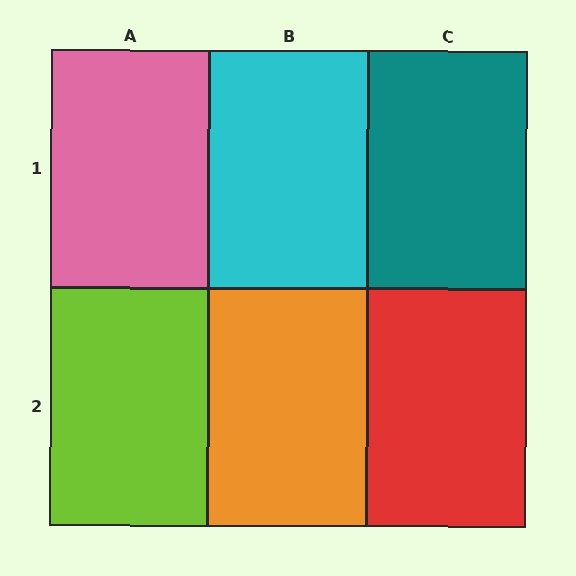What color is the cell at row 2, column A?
Lime.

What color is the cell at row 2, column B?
Orange.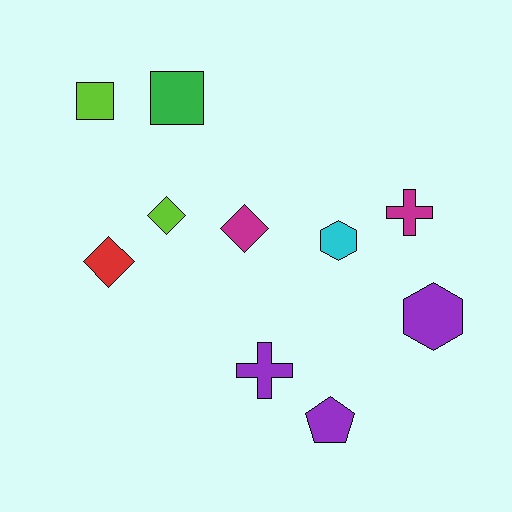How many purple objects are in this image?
There are 3 purple objects.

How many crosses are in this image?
There are 2 crosses.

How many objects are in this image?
There are 10 objects.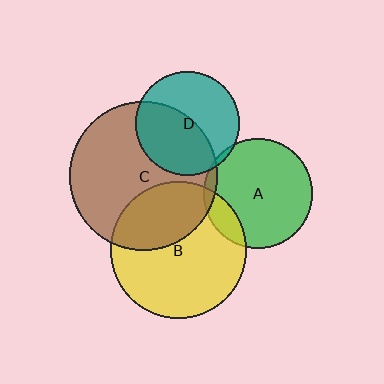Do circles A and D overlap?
Yes.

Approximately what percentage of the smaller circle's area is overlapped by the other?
Approximately 5%.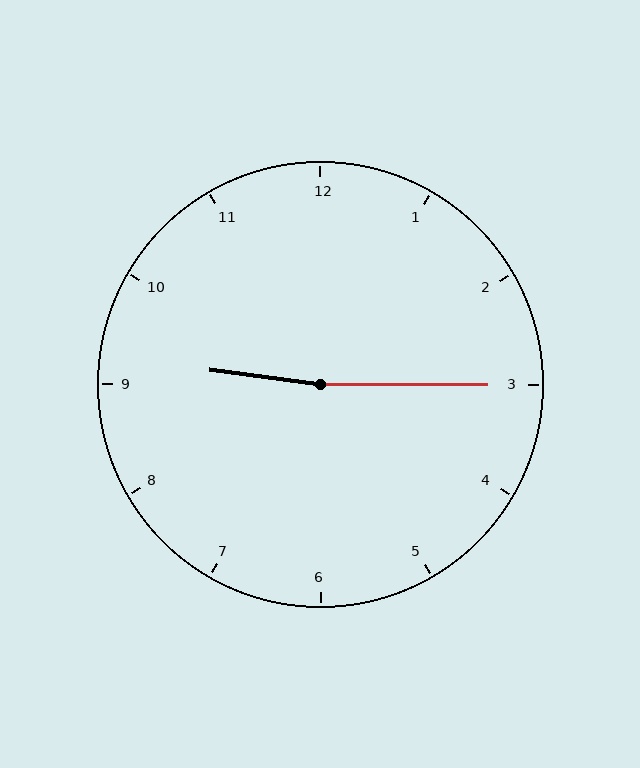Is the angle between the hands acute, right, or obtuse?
It is obtuse.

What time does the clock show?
9:15.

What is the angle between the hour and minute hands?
Approximately 172 degrees.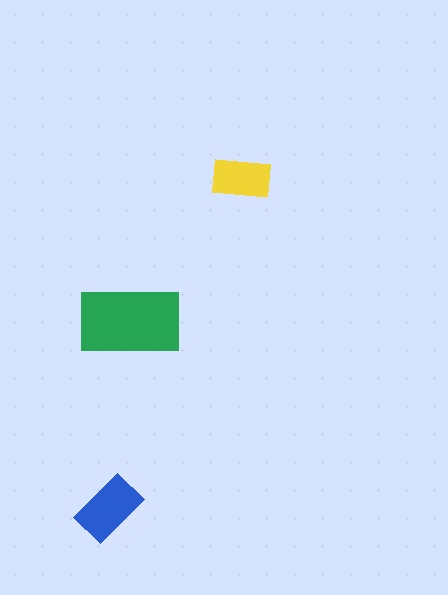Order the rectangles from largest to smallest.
the green one, the blue one, the yellow one.